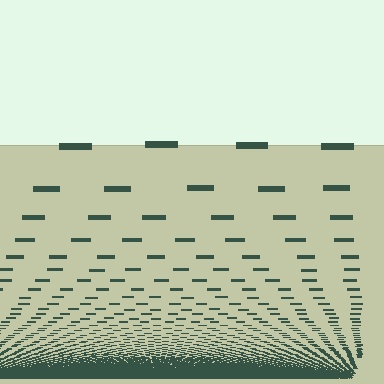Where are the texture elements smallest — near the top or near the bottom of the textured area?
Near the bottom.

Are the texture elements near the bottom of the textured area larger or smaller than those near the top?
Smaller. The gradient is inverted — elements near the bottom are smaller and denser.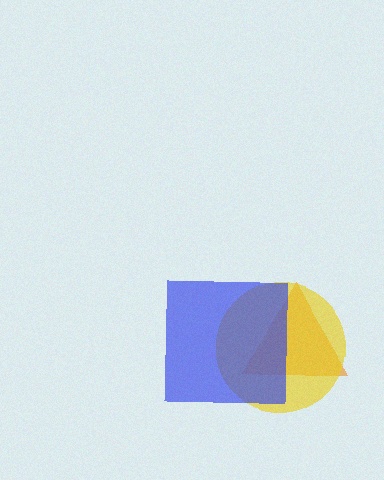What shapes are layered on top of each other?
The layered shapes are: an orange triangle, a yellow circle, a blue square.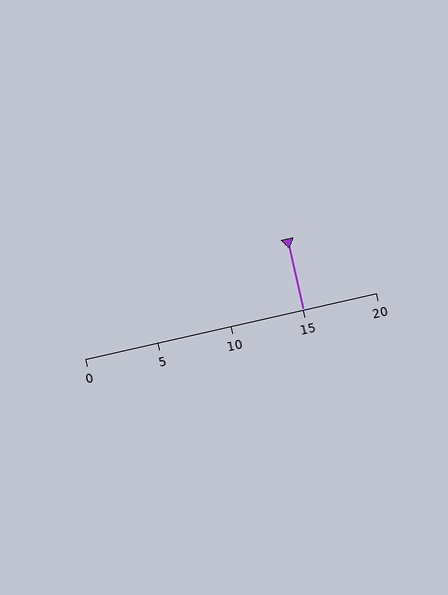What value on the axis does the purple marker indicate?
The marker indicates approximately 15.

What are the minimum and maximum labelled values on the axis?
The axis runs from 0 to 20.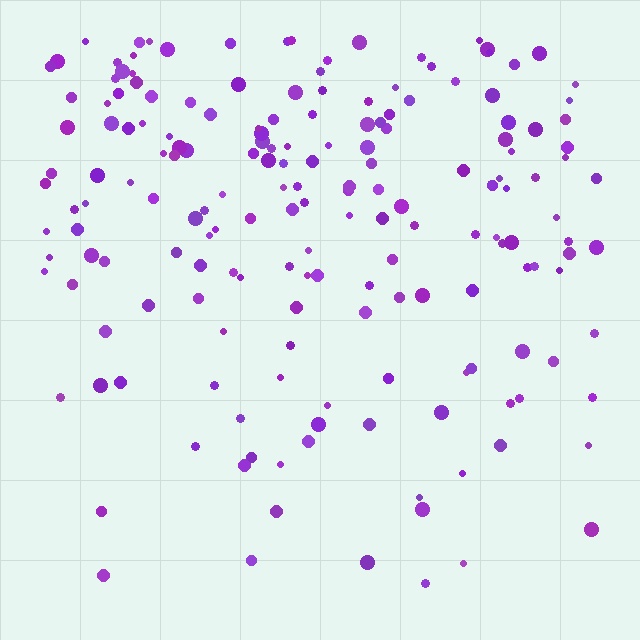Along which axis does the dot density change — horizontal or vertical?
Vertical.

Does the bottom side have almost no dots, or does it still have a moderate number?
Still a moderate number, just noticeably fewer than the top.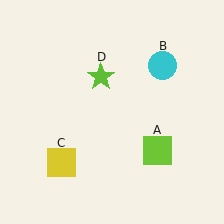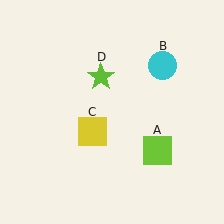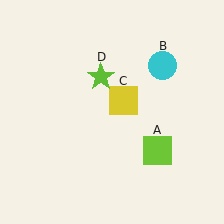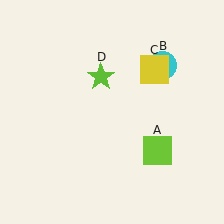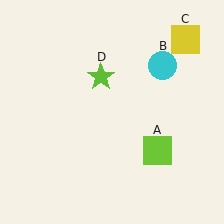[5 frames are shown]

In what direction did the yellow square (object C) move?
The yellow square (object C) moved up and to the right.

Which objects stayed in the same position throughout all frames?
Lime square (object A) and cyan circle (object B) and lime star (object D) remained stationary.